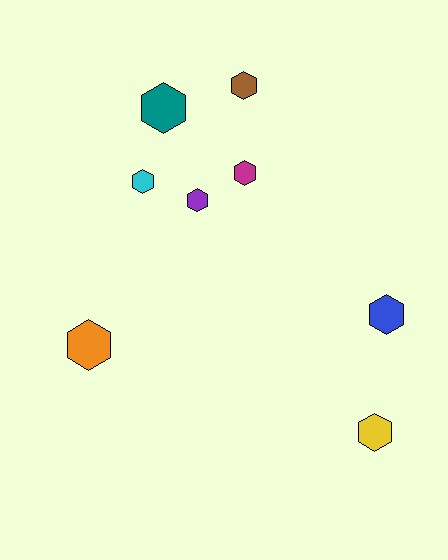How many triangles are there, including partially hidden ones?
There are no triangles.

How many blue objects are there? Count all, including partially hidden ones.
There is 1 blue object.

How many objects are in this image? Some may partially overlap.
There are 8 objects.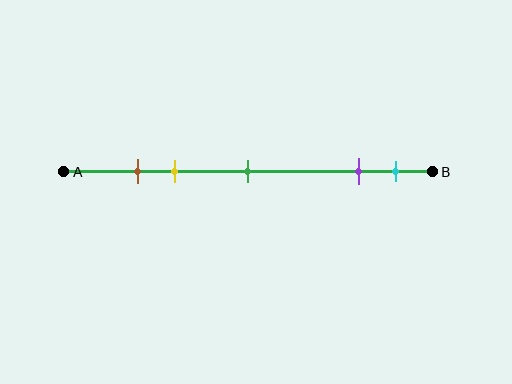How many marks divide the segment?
There are 5 marks dividing the segment.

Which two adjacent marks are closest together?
The brown and yellow marks are the closest adjacent pair.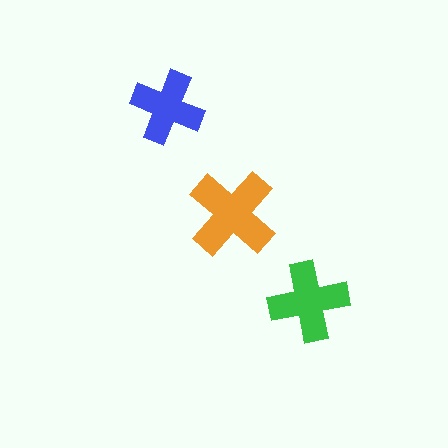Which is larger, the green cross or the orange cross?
The orange one.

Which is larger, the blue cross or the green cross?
The green one.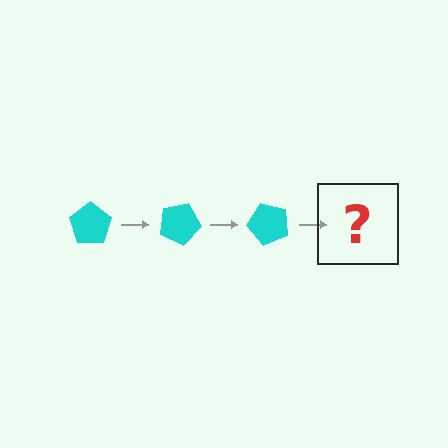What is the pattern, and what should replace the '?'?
The pattern is that the pentagon rotates 25 degrees each step. The '?' should be a cyan pentagon rotated 75 degrees.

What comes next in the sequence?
The next element should be a cyan pentagon rotated 75 degrees.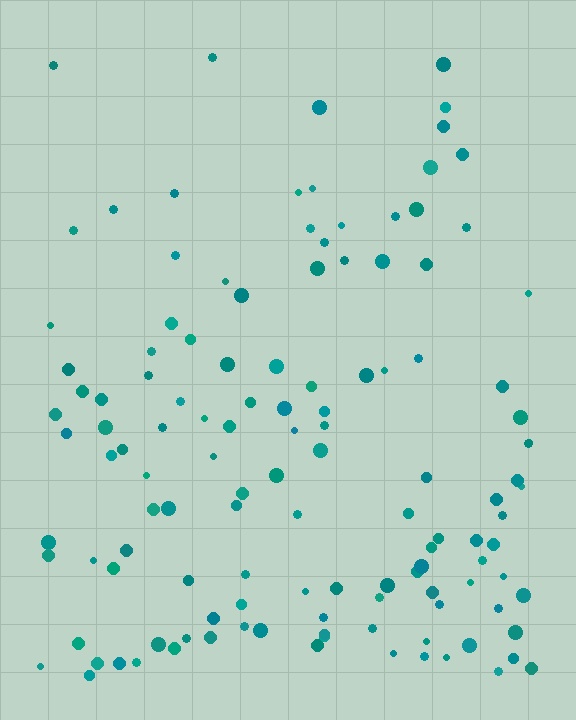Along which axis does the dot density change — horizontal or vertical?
Vertical.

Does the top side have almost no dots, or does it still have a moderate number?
Still a moderate number, just noticeably fewer than the bottom.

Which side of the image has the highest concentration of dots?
The bottom.